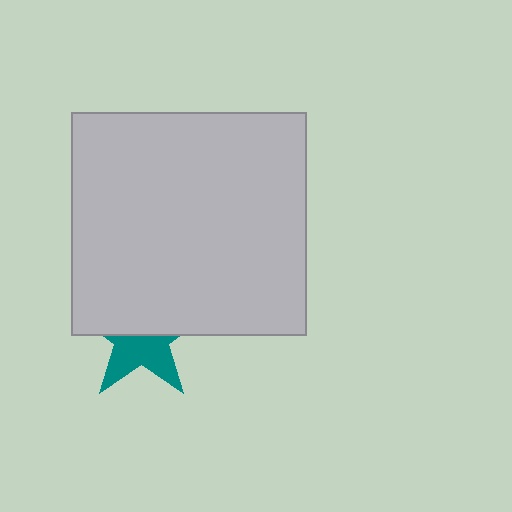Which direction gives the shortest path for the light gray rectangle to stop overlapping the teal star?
Moving up gives the shortest separation.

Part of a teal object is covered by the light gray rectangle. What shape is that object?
It is a star.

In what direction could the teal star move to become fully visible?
The teal star could move down. That would shift it out from behind the light gray rectangle entirely.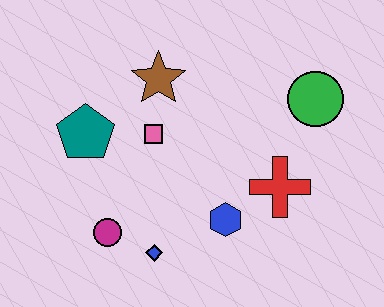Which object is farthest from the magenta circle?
The green circle is farthest from the magenta circle.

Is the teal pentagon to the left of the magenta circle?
Yes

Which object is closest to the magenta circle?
The blue diamond is closest to the magenta circle.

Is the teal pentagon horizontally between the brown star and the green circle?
No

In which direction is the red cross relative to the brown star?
The red cross is to the right of the brown star.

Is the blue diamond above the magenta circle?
No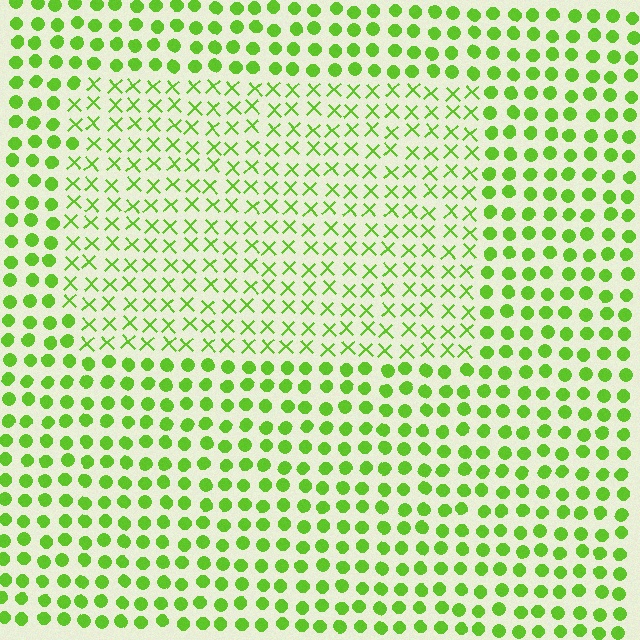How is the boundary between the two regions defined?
The boundary is defined by a change in element shape: X marks inside vs. circles outside. All elements share the same color and spacing.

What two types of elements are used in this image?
The image uses X marks inside the rectangle region and circles outside it.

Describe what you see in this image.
The image is filled with small lime elements arranged in a uniform grid. A rectangle-shaped region contains X marks, while the surrounding area contains circles. The boundary is defined purely by the change in element shape.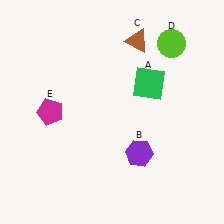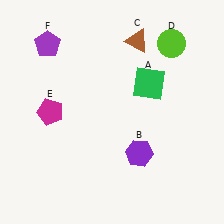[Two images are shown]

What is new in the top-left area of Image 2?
A purple pentagon (F) was added in the top-left area of Image 2.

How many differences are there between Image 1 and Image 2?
There is 1 difference between the two images.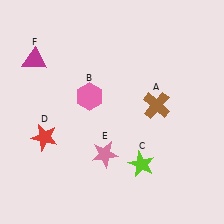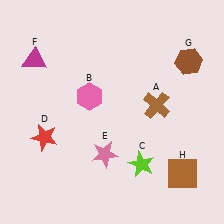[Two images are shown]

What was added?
A brown hexagon (G), a brown square (H) were added in Image 2.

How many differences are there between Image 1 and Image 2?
There are 2 differences between the two images.